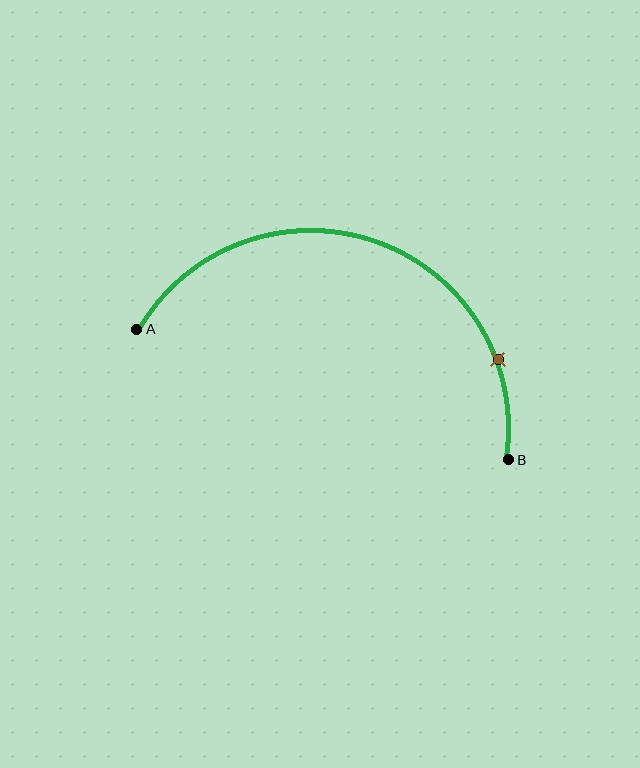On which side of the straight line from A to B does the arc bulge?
The arc bulges above the straight line connecting A and B.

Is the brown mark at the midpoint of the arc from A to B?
No. The brown mark lies on the arc but is closer to endpoint B. The arc midpoint would be at the point on the curve equidistant along the arc from both A and B.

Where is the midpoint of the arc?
The arc midpoint is the point on the curve farthest from the straight line joining A and B. It sits above that line.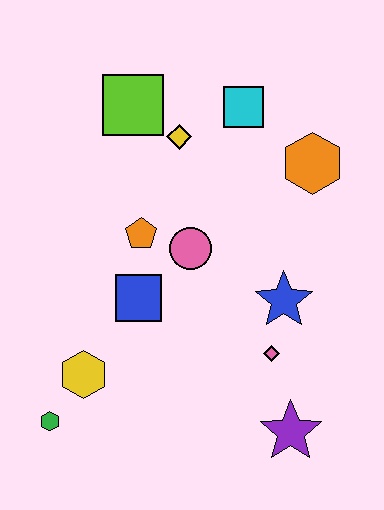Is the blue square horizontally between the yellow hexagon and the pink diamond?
Yes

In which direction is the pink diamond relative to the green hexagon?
The pink diamond is to the right of the green hexagon.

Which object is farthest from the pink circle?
The green hexagon is farthest from the pink circle.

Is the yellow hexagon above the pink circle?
No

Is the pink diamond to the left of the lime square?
No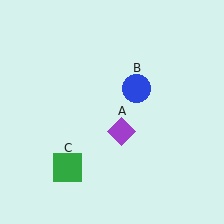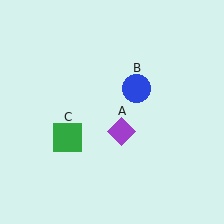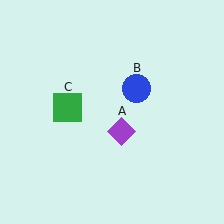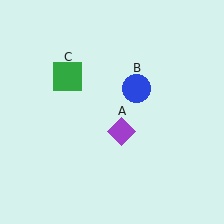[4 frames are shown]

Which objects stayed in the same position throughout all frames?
Purple diamond (object A) and blue circle (object B) remained stationary.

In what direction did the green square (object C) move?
The green square (object C) moved up.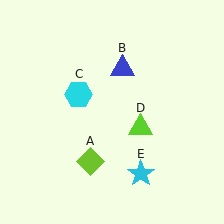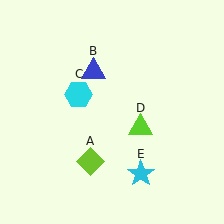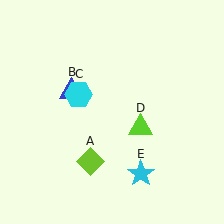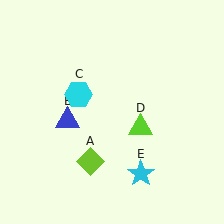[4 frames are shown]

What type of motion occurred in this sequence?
The blue triangle (object B) rotated counterclockwise around the center of the scene.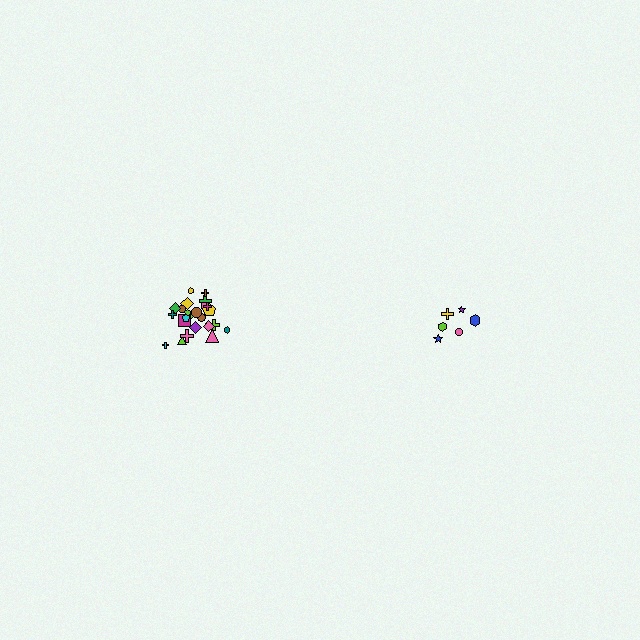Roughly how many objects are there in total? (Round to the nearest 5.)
Roughly 30 objects in total.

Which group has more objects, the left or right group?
The left group.